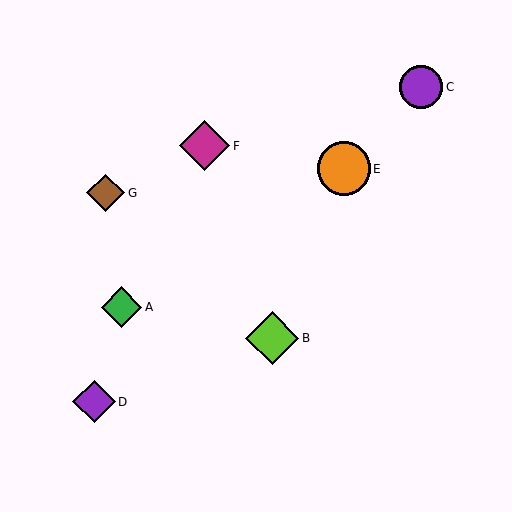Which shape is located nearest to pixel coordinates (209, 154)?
The magenta diamond (labeled F) at (204, 146) is nearest to that location.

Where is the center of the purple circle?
The center of the purple circle is at (421, 87).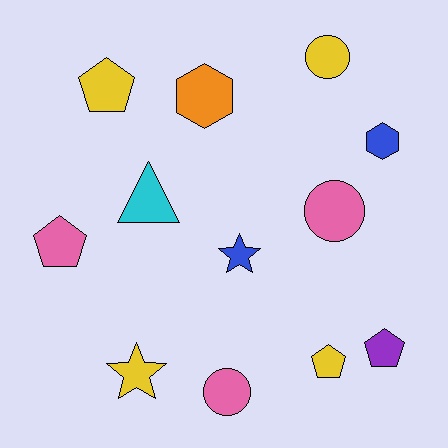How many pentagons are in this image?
There are 4 pentagons.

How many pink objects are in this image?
There are 3 pink objects.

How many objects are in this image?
There are 12 objects.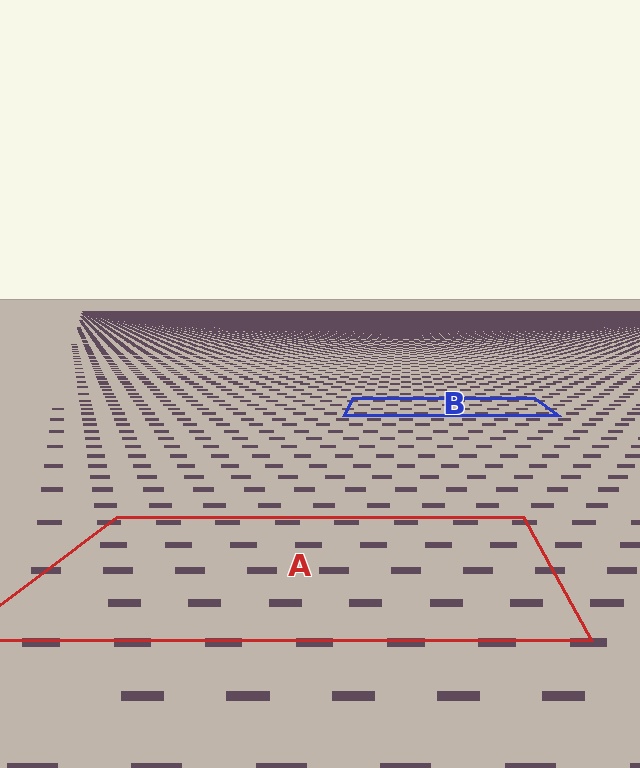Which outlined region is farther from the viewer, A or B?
Region B is farther from the viewer — the texture elements inside it appear smaller and more densely packed.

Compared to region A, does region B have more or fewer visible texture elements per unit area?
Region B has more texture elements per unit area — they are packed more densely because it is farther away.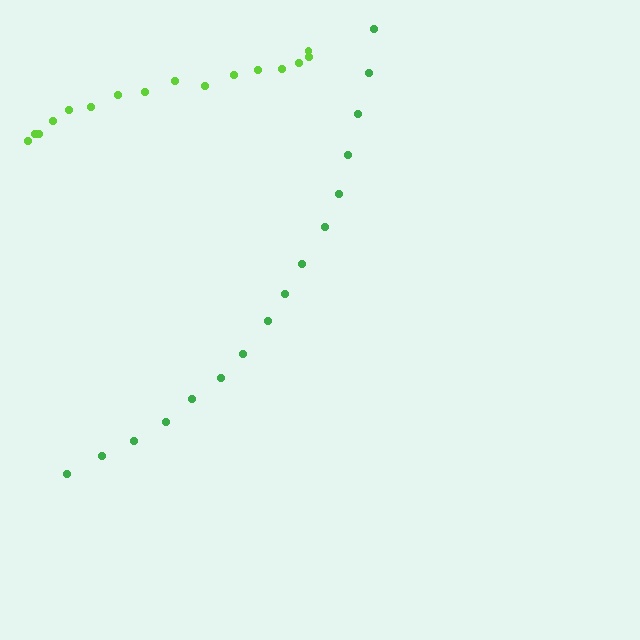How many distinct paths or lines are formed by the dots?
There are 2 distinct paths.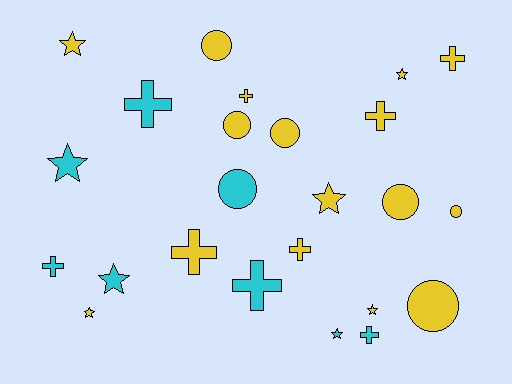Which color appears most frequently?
Yellow, with 16 objects.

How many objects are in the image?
There are 24 objects.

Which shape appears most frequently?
Cross, with 9 objects.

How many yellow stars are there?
There are 5 yellow stars.